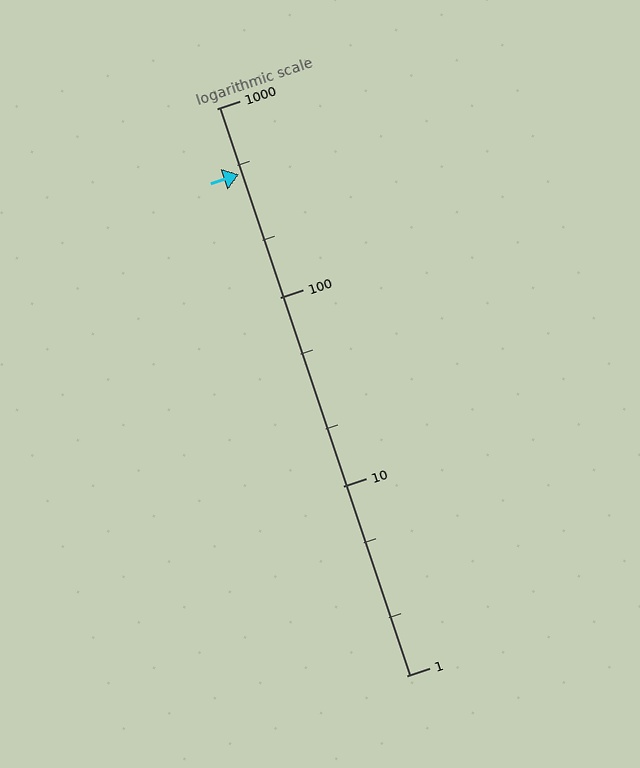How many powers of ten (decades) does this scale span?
The scale spans 3 decades, from 1 to 1000.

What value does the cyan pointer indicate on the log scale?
The pointer indicates approximately 450.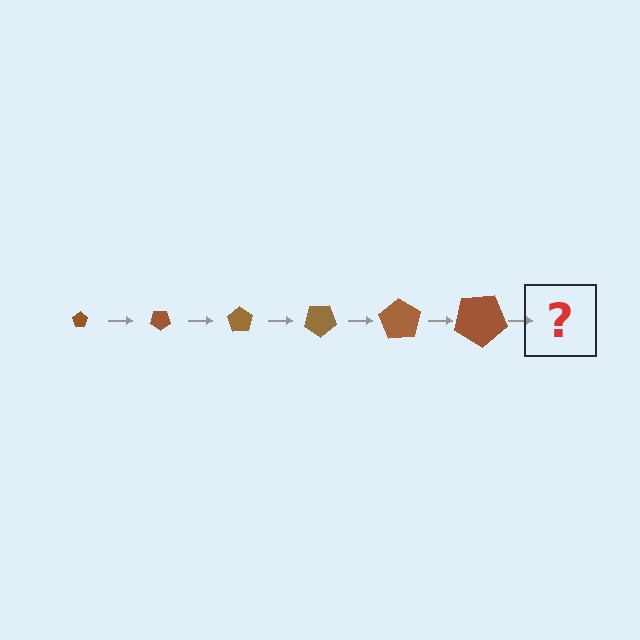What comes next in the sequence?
The next element should be a pentagon, larger than the previous one and rotated 210 degrees from the start.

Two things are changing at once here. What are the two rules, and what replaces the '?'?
The two rules are that the pentagon grows larger each step and it rotates 35 degrees each step. The '?' should be a pentagon, larger than the previous one and rotated 210 degrees from the start.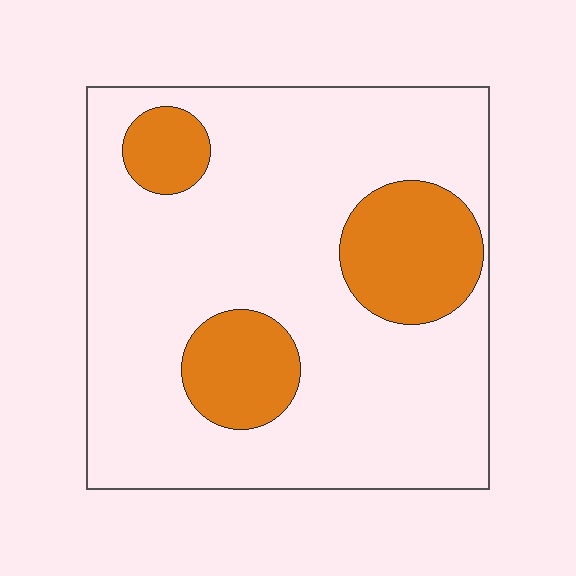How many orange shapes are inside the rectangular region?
3.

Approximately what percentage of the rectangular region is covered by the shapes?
Approximately 20%.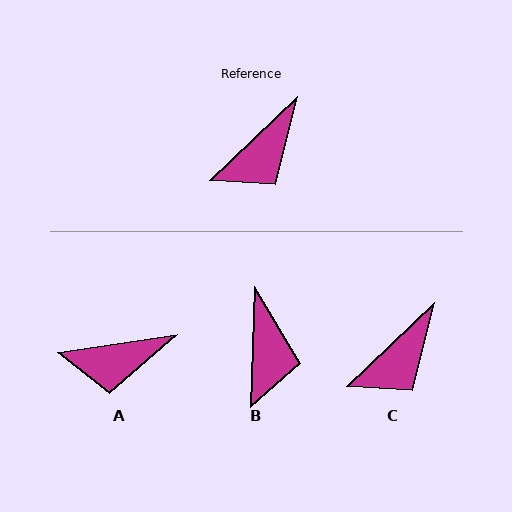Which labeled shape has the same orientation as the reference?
C.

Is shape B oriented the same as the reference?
No, it is off by about 45 degrees.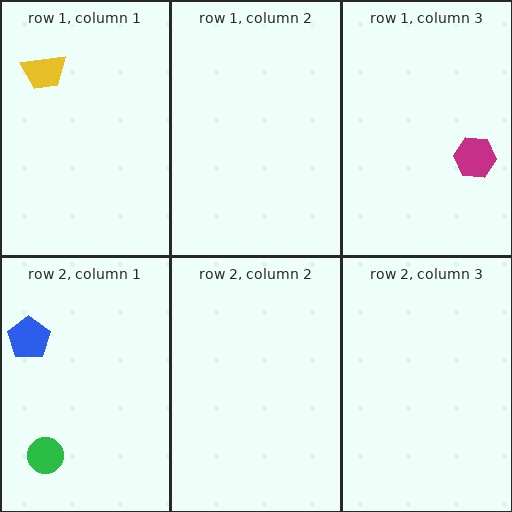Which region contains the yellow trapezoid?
The row 1, column 1 region.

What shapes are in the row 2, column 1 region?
The green circle, the blue pentagon.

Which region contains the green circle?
The row 2, column 1 region.